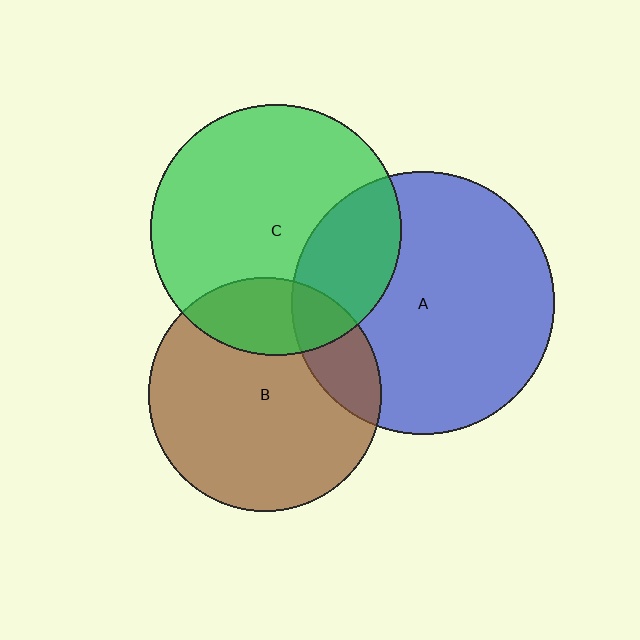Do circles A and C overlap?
Yes.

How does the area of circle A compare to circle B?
Approximately 1.3 times.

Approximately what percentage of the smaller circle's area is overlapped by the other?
Approximately 25%.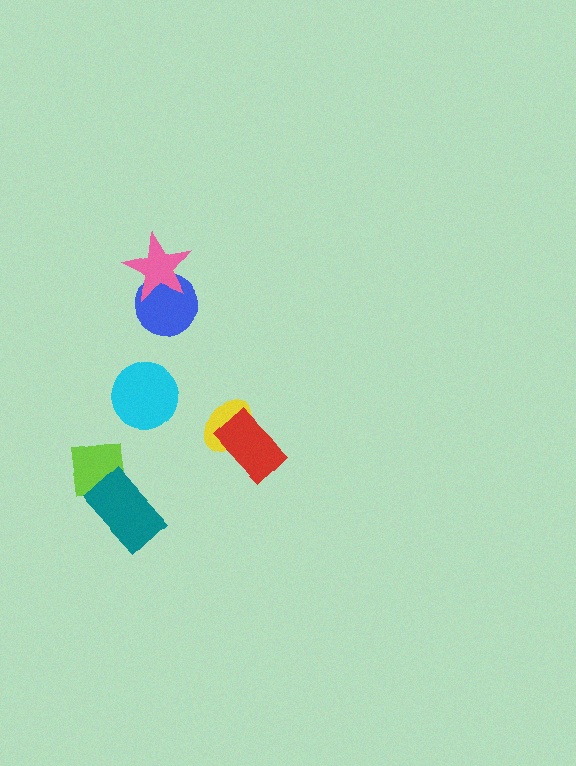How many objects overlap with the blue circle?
1 object overlaps with the blue circle.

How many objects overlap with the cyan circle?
0 objects overlap with the cyan circle.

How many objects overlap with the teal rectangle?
1 object overlaps with the teal rectangle.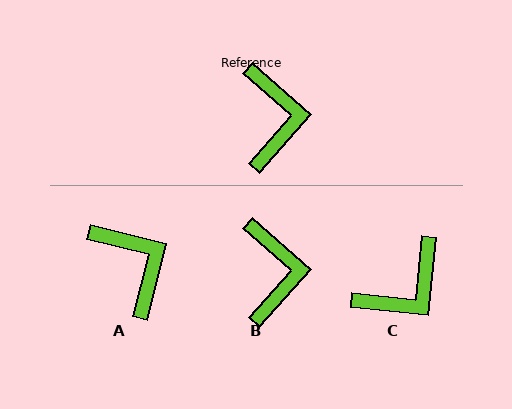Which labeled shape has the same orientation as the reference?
B.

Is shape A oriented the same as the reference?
No, it is off by about 28 degrees.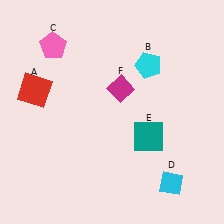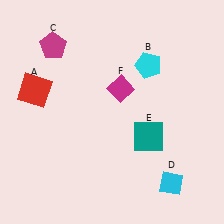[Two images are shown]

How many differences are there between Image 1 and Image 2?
There is 1 difference between the two images.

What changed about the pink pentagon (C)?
In Image 1, C is pink. In Image 2, it changed to magenta.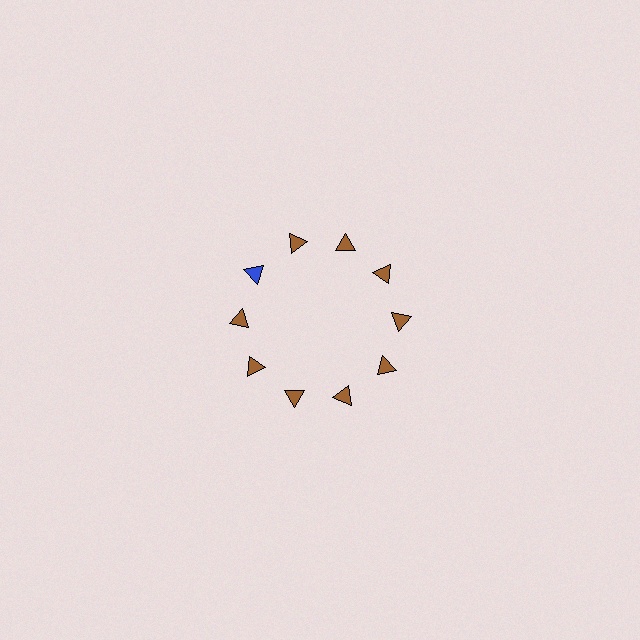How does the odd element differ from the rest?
It has a different color: blue instead of brown.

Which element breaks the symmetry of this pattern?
The blue triangle at roughly the 10 o'clock position breaks the symmetry. All other shapes are brown triangles.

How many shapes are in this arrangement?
There are 10 shapes arranged in a ring pattern.